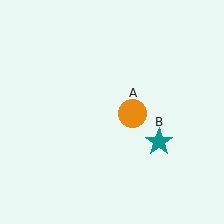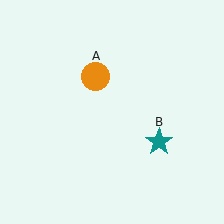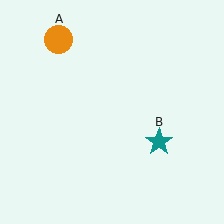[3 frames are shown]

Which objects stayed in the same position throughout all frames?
Teal star (object B) remained stationary.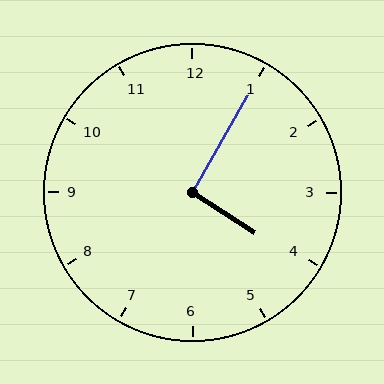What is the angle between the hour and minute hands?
Approximately 92 degrees.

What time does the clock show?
4:05.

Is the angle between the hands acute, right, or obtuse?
It is right.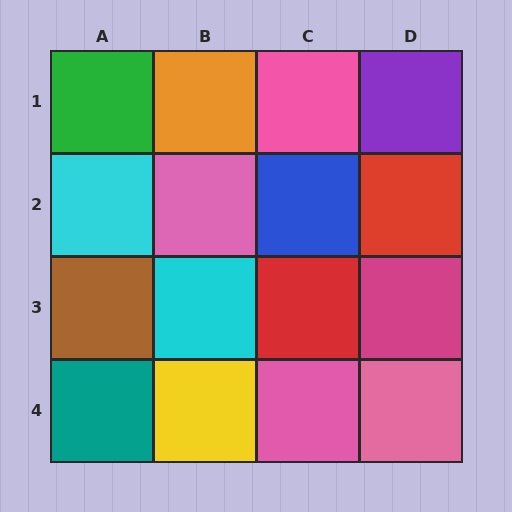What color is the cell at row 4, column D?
Pink.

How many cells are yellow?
1 cell is yellow.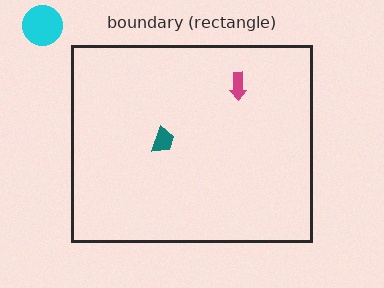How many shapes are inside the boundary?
2 inside, 1 outside.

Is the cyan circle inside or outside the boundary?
Outside.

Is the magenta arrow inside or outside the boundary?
Inside.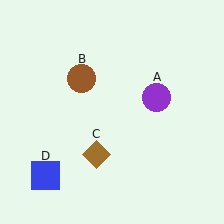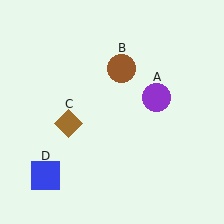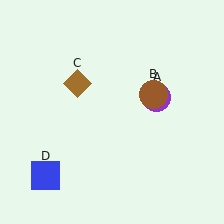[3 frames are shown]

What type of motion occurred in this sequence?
The brown circle (object B), brown diamond (object C) rotated clockwise around the center of the scene.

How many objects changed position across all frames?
2 objects changed position: brown circle (object B), brown diamond (object C).